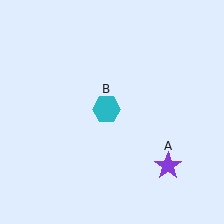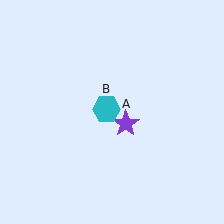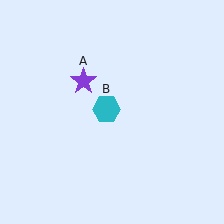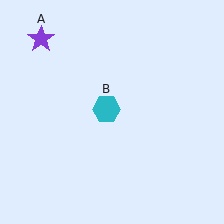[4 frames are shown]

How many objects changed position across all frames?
1 object changed position: purple star (object A).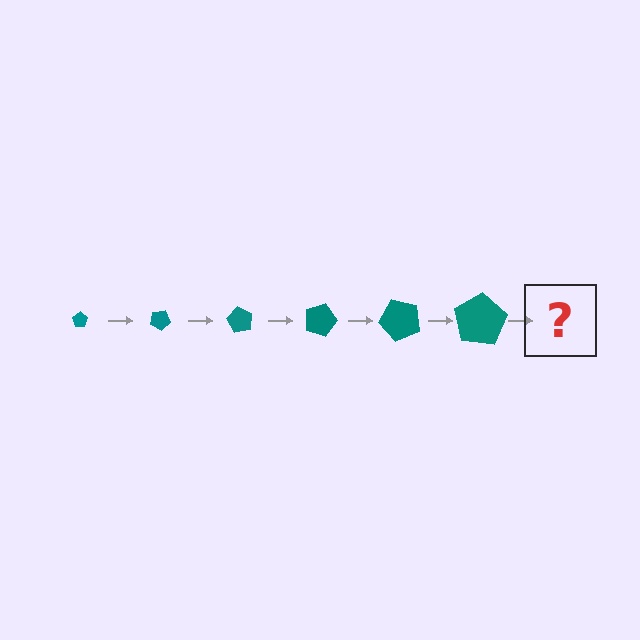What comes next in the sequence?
The next element should be a pentagon, larger than the previous one and rotated 180 degrees from the start.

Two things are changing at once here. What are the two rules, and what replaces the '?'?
The two rules are that the pentagon grows larger each step and it rotates 30 degrees each step. The '?' should be a pentagon, larger than the previous one and rotated 180 degrees from the start.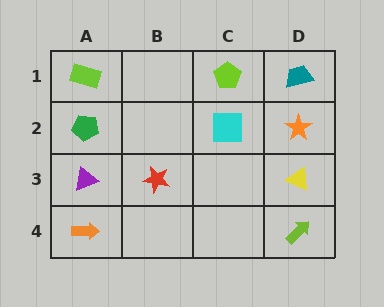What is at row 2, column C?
A cyan square.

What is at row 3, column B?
A red star.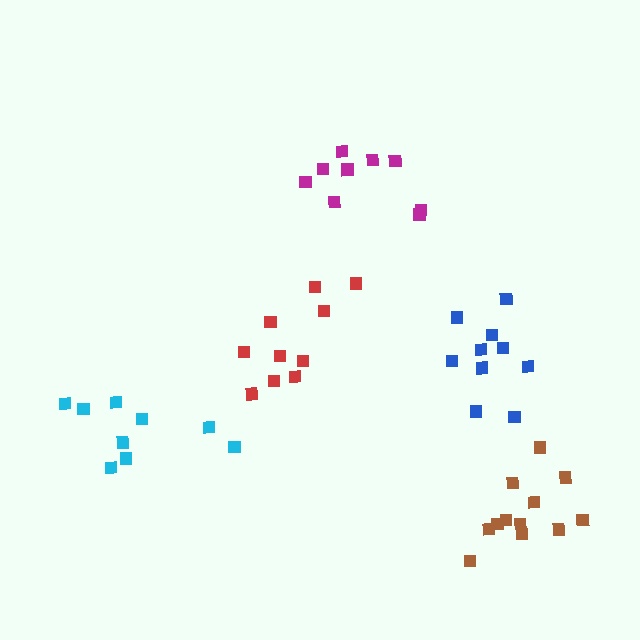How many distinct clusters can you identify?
There are 5 distinct clusters.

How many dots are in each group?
Group 1: 10 dots, Group 2: 9 dots, Group 3: 12 dots, Group 4: 10 dots, Group 5: 9 dots (50 total).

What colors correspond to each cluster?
The clusters are colored: red, magenta, brown, blue, cyan.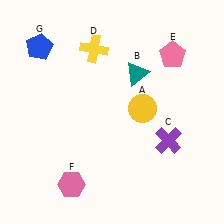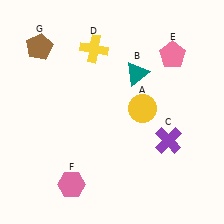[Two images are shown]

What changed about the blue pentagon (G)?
In Image 1, G is blue. In Image 2, it changed to brown.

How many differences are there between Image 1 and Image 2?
There is 1 difference between the two images.